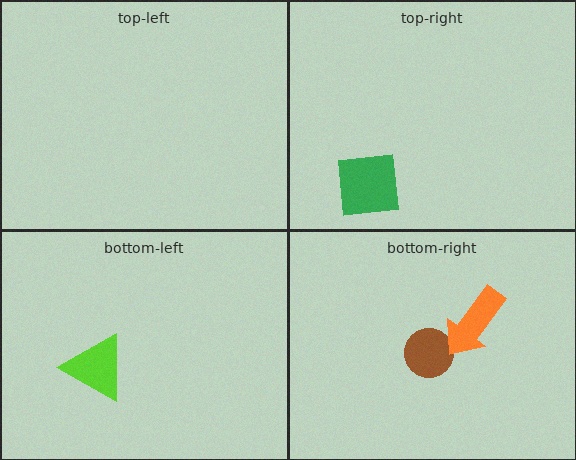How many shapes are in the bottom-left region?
1.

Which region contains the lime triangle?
The bottom-left region.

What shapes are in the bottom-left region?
The lime triangle.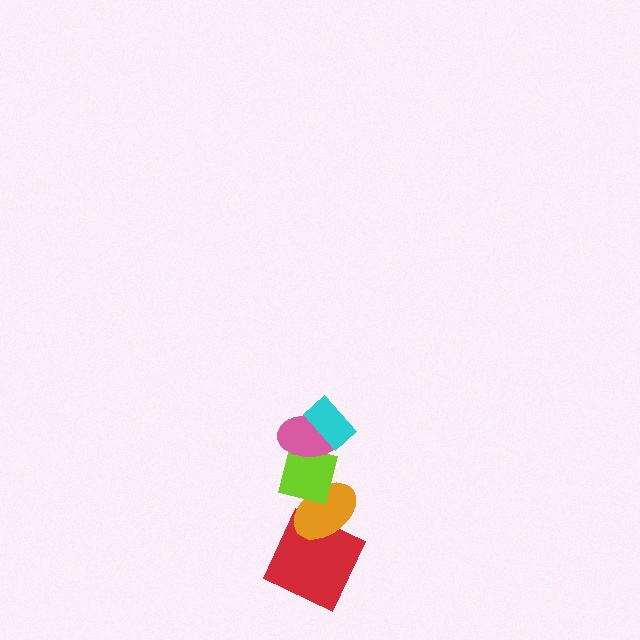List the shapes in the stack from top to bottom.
From top to bottom: the cyan rectangle, the pink ellipse, the lime square, the orange ellipse, the red square.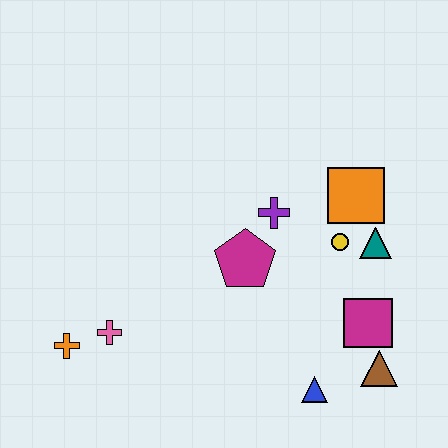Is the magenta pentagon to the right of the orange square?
No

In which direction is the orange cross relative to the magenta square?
The orange cross is to the left of the magenta square.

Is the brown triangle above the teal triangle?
No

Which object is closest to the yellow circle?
The teal triangle is closest to the yellow circle.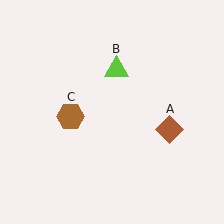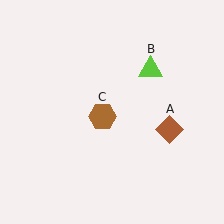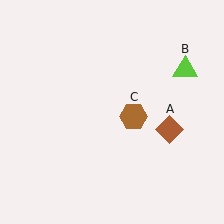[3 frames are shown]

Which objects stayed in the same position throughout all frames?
Brown diamond (object A) remained stationary.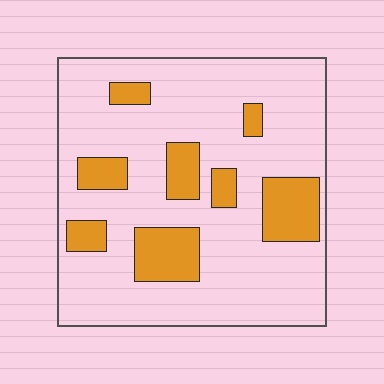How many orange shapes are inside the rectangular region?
8.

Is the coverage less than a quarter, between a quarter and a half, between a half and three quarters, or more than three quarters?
Less than a quarter.